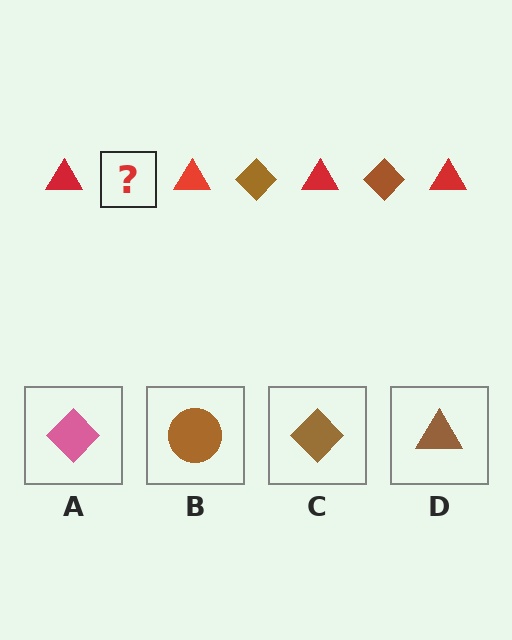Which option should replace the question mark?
Option C.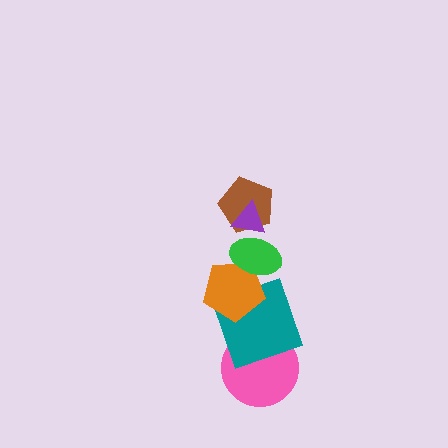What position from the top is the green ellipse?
The green ellipse is 3rd from the top.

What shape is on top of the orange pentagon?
The green ellipse is on top of the orange pentagon.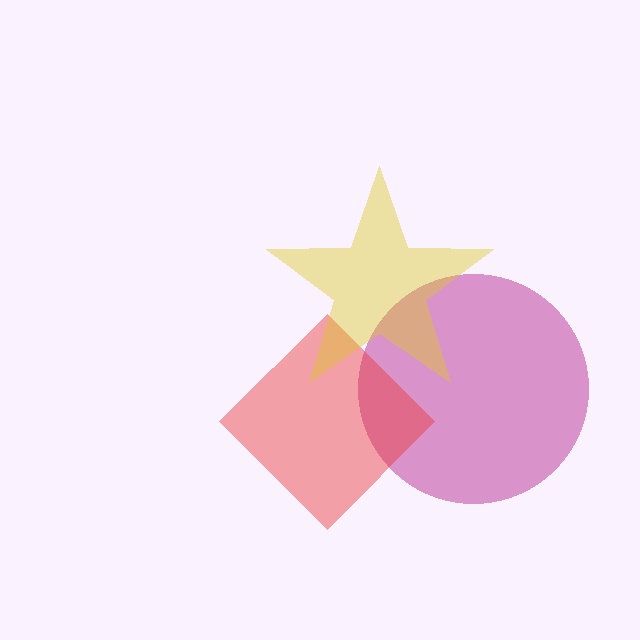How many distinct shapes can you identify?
There are 3 distinct shapes: a magenta circle, a red diamond, a yellow star.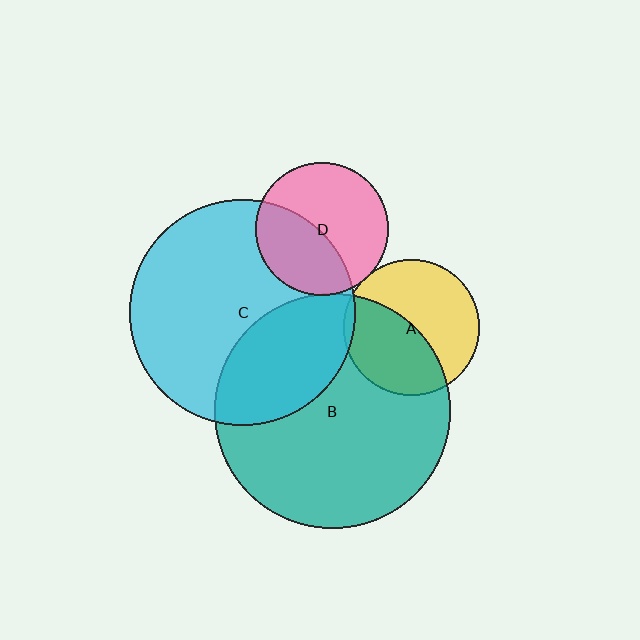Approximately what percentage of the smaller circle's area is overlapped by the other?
Approximately 5%.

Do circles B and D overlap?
Yes.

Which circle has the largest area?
Circle B (teal).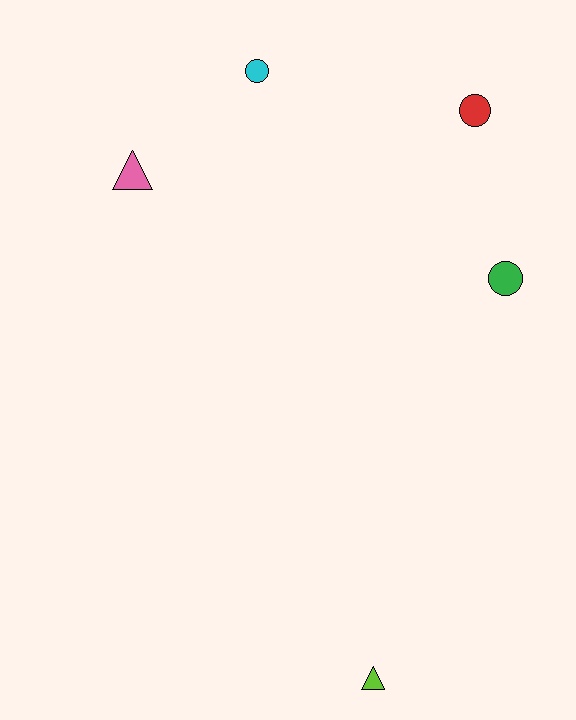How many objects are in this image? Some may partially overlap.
There are 5 objects.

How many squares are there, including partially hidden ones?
There are no squares.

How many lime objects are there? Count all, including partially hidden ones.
There is 1 lime object.